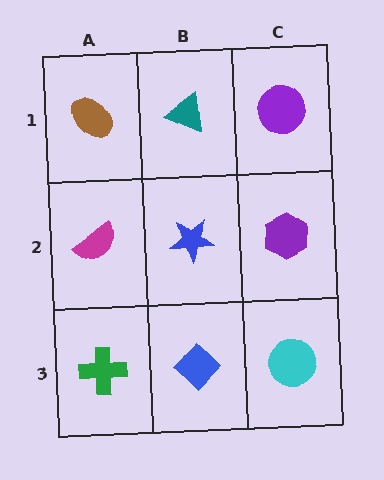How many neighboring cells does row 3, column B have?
3.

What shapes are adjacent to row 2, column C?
A purple circle (row 1, column C), a cyan circle (row 3, column C), a blue star (row 2, column B).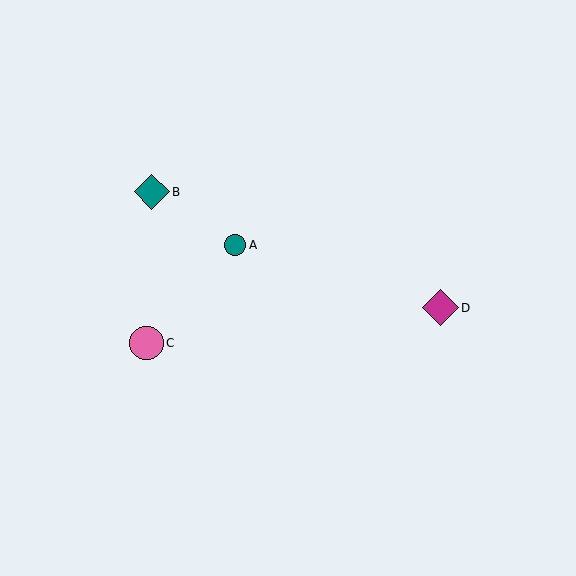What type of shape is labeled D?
Shape D is a magenta diamond.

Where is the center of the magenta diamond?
The center of the magenta diamond is at (440, 308).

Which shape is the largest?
The magenta diamond (labeled D) is the largest.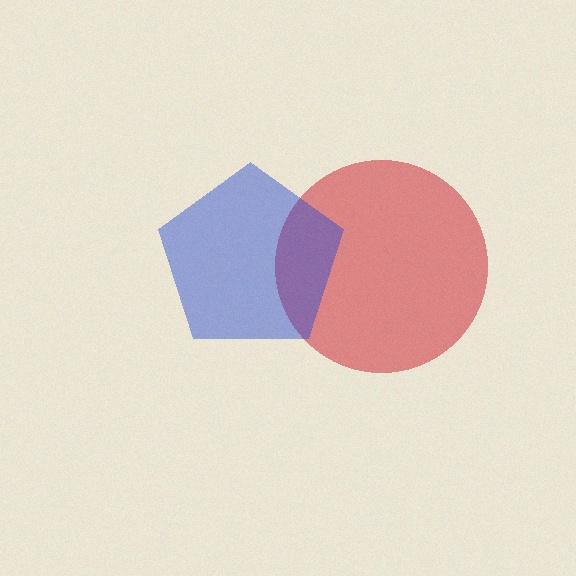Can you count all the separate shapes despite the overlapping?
Yes, there are 2 separate shapes.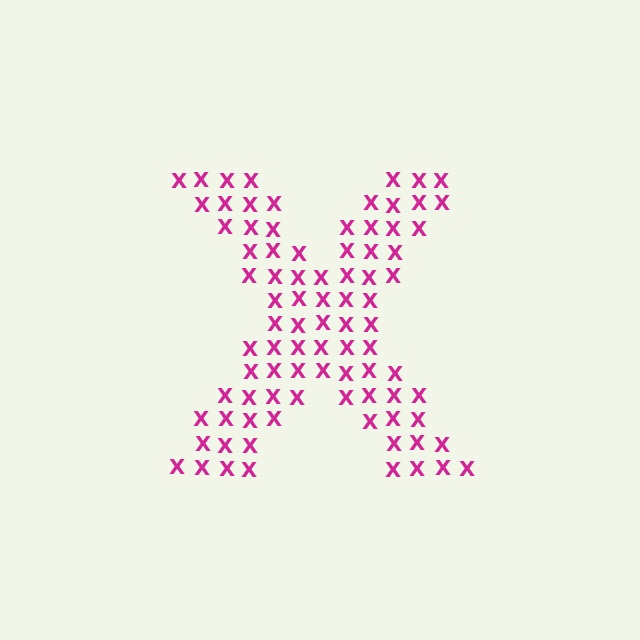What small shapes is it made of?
It is made of small letter X's.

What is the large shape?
The large shape is the letter X.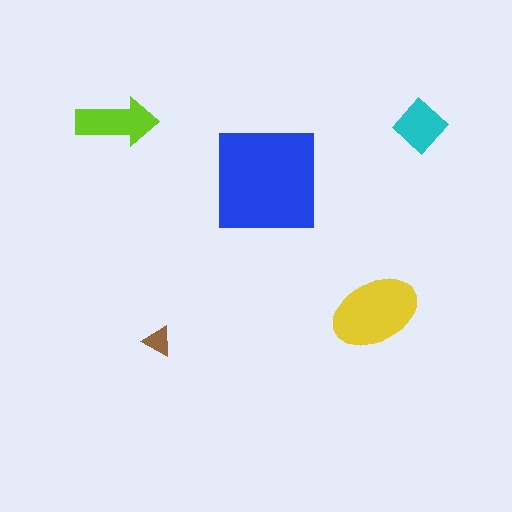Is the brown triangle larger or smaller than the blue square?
Smaller.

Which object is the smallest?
The brown triangle.